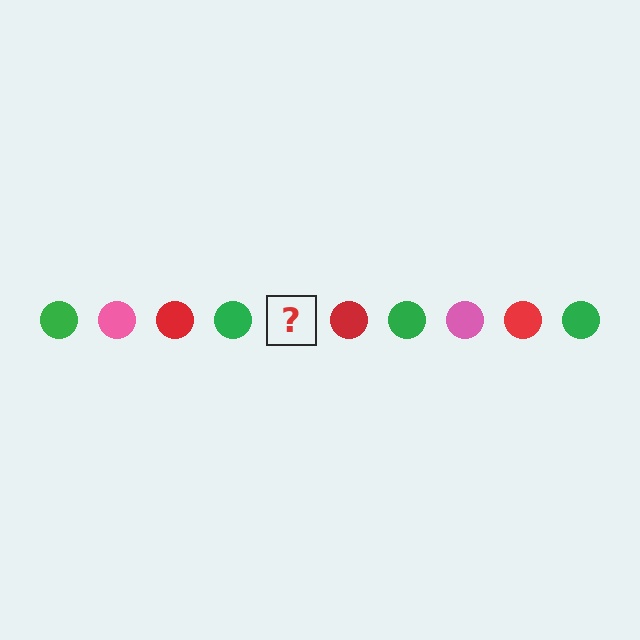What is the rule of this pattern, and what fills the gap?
The rule is that the pattern cycles through green, pink, red circles. The gap should be filled with a pink circle.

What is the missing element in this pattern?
The missing element is a pink circle.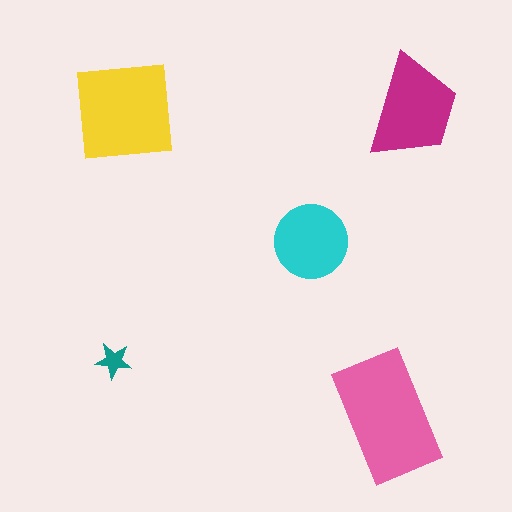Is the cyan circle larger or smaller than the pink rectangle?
Smaller.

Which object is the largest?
The pink rectangle.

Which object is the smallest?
The teal star.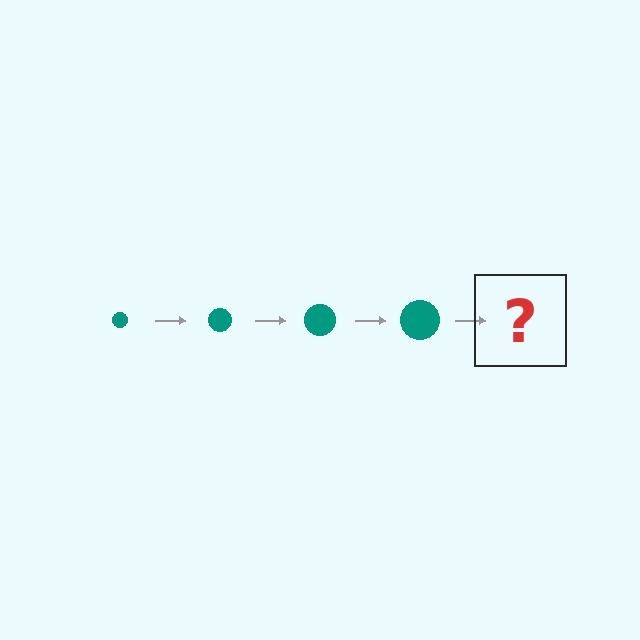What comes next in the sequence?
The next element should be a teal circle, larger than the previous one.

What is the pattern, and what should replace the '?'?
The pattern is that the circle gets progressively larger each step. The '?' should be a teal circle, larger than the previous one.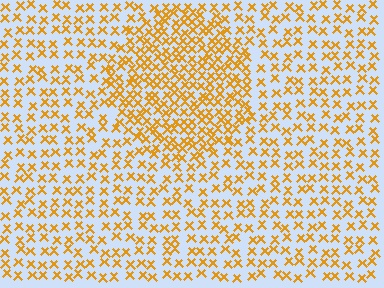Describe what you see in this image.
The image contains small orange elements arranged at two different densities. A circle-shaped region is visible where the elements are more densely packed than the surrounding area.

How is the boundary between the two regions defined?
The boundary is defined by a change in element density (approximately 1.9x ratio). All elements are the same color, size, and shape.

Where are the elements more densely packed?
The elements are more densely packed inside the circle boundary.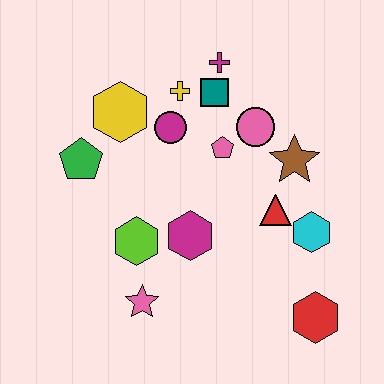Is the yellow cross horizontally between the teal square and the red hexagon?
No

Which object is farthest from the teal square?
The red hexagon is farthest from the teal square.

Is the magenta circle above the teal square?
No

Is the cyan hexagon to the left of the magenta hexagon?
No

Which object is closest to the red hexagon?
The cyan hexagon is closest to the red hexagon.